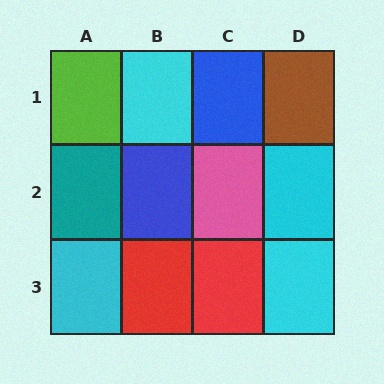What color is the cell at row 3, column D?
Cyan.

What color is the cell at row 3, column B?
Red.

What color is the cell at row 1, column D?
Brown.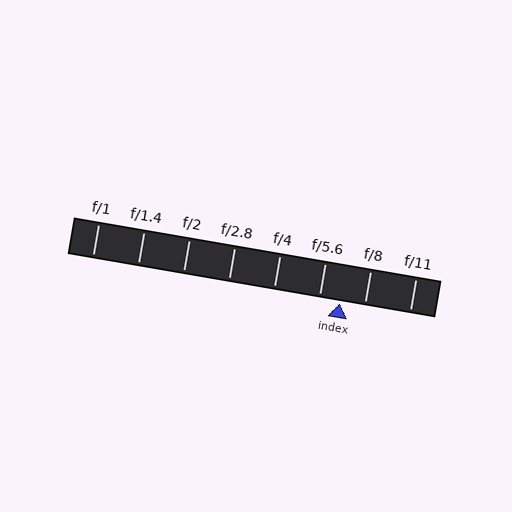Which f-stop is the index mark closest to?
The index mark is closest to f/5.6.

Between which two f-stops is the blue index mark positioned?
The index mark is between f/5.6 and f/8.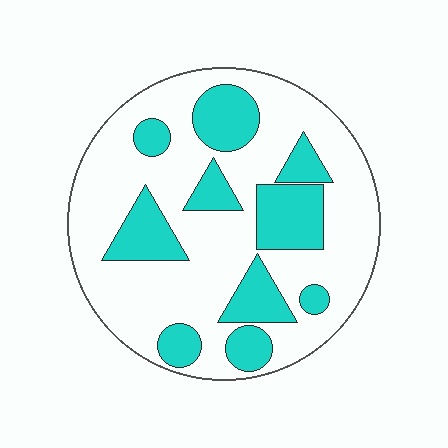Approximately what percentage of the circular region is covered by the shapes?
Approximately 30%.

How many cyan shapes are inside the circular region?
10.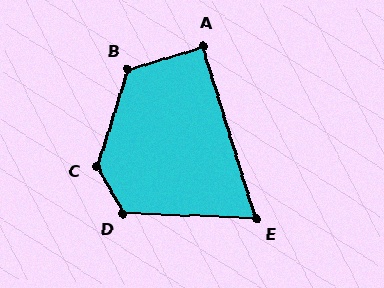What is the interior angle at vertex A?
Approximately 90 degrees (approximately right).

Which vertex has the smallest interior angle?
E, at approximately 71 degrees.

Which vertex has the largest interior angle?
C, at approximately 133 degrees.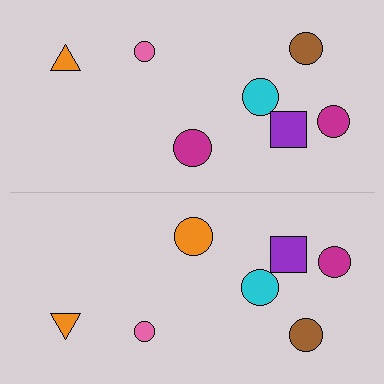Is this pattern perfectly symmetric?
No, the pattern is not perfectly symmetric. The orange circle on the bottom side breaks the symmetry — its mirror counterpart is magenta.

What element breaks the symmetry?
The orange circle on the bottom side breaks the symmetry — its mirror counterpart is magenta.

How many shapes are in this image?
There are 14 shapes in this image.